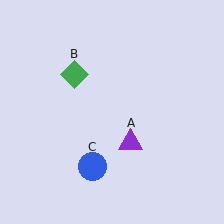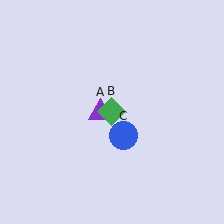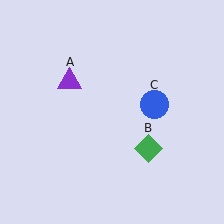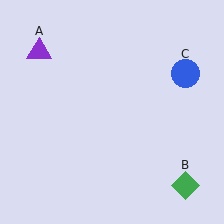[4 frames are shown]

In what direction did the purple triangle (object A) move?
The purple triangle (object A) moved up and to the left.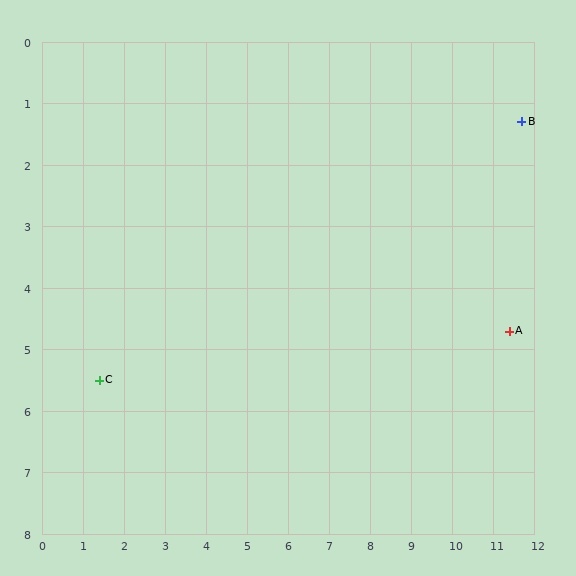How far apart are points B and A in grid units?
Points B and A are about 3.4 grid units apart.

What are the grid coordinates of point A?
Point A is at approximately (11.4, 4.7).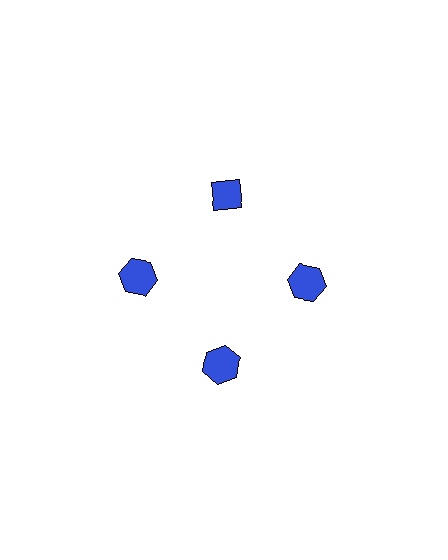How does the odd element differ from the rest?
It has a different shape: diamond instead of hexagon.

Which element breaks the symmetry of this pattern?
The blue diamond at roughly the 12 o'clock position breaks the symmetry. All other shapes are blue hexagons.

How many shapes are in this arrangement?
There are 4 shapes arranged in a ring pattern.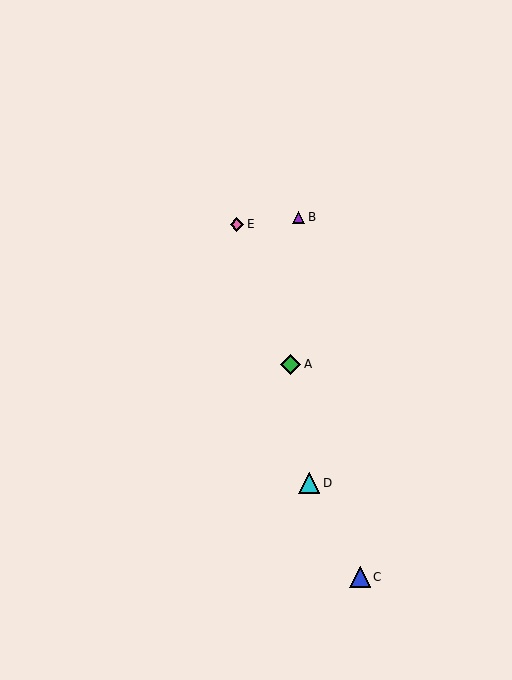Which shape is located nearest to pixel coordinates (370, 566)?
The blue triangle (labeled C) at (360, 577) is nearest to that location.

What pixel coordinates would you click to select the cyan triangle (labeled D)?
Click at (309, 483) to select the cyan triangle D.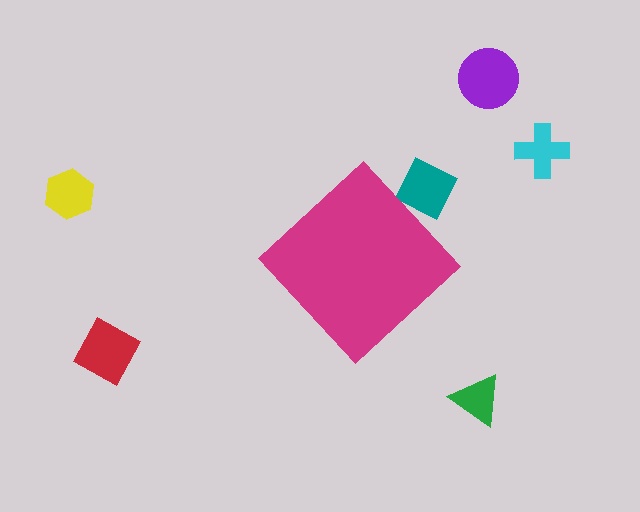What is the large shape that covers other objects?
A magenta diamond.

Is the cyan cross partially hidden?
No, the cyan cross is fully visible.